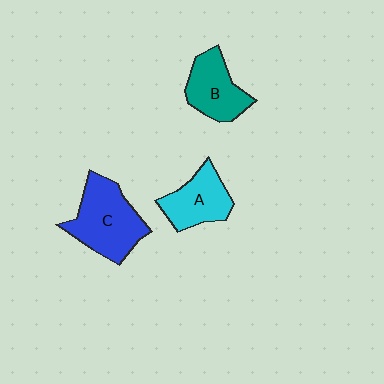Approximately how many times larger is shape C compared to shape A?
Approximately 1.4 times.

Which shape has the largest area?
Shape C (blue).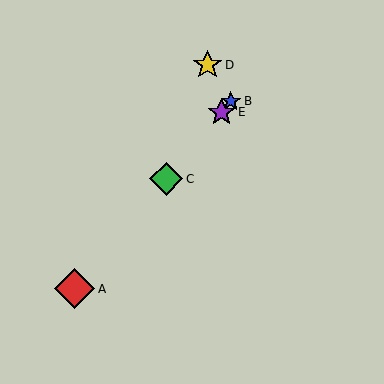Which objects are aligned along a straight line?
Objects A, B, C, E are aligned along a straight line.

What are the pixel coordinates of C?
Object C is at (166, 179).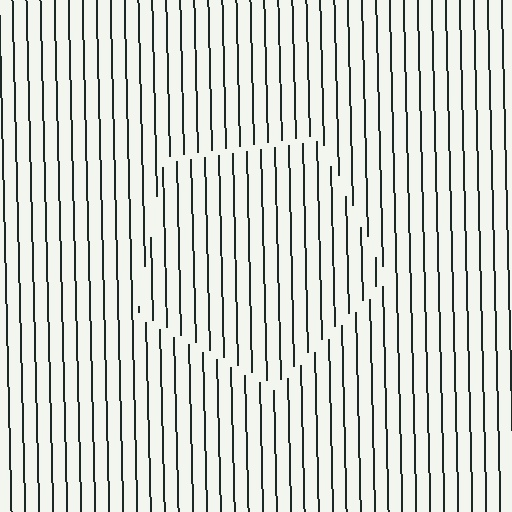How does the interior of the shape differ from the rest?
The interior of the shape contains the same grating, shifted by half a period — the contour is defined by the phase discontinuity where line-ends from the inner and outer gratings abut.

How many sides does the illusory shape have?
5 sides — the line-ends trace a pentagon.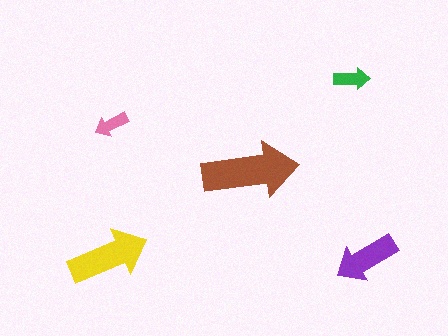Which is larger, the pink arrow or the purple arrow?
The purple one.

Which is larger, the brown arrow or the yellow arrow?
The brown one.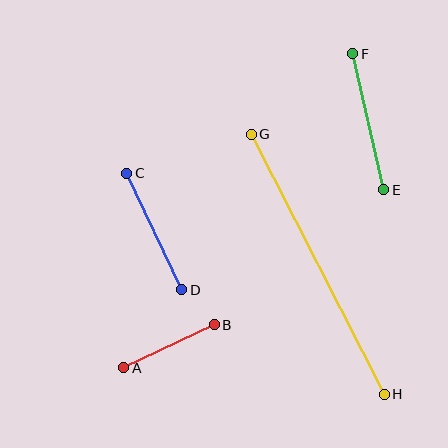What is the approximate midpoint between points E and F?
The midpoint is at approximately (368, 122) pixels.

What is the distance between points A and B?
The distance is approximately 100 pixels.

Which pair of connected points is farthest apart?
Points G and H are farthest apart.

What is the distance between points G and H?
The distance is approximately 292 pixels.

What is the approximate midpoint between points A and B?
The midpoint is at approximately (169, 346) pixels.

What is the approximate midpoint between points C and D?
The midpoint is at approximately (154, 231) pixels.